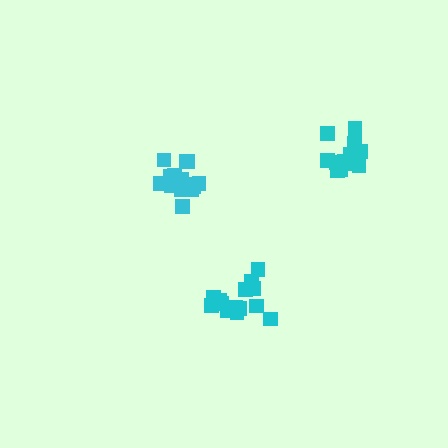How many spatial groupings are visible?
There are 3 spatial groupings.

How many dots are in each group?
Group 1: 16 dots, Group 2: 13 dots, Group 3: 15 dots (44 total).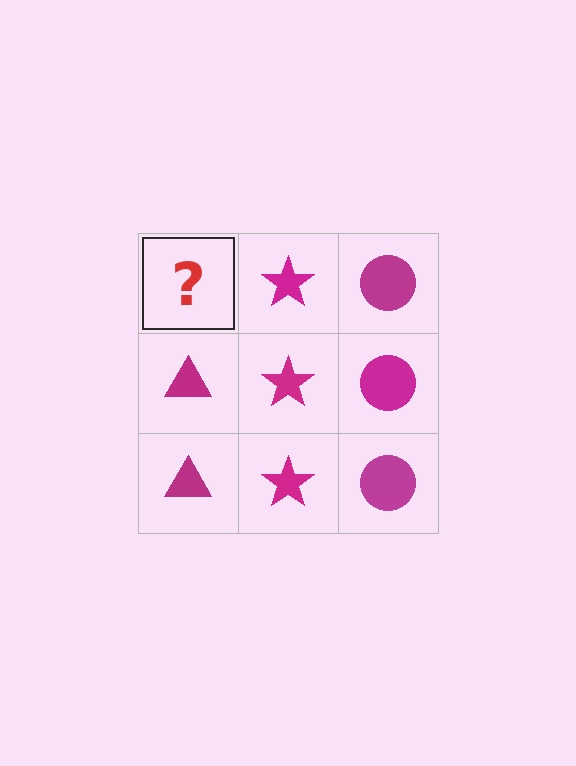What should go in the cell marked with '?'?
The missing cell should contain a magenta triangle.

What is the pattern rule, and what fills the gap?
The rule is that each column has a consistent shape. The gap should be filled with a magenta triangle.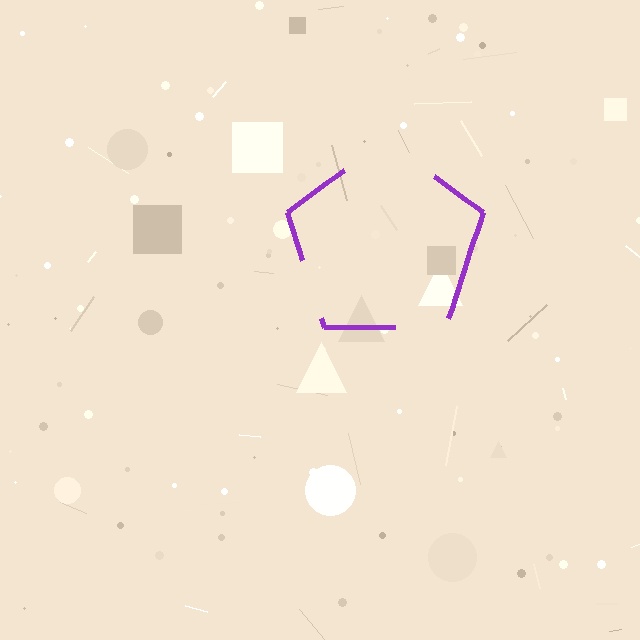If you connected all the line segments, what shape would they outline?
They would outline a pentagon.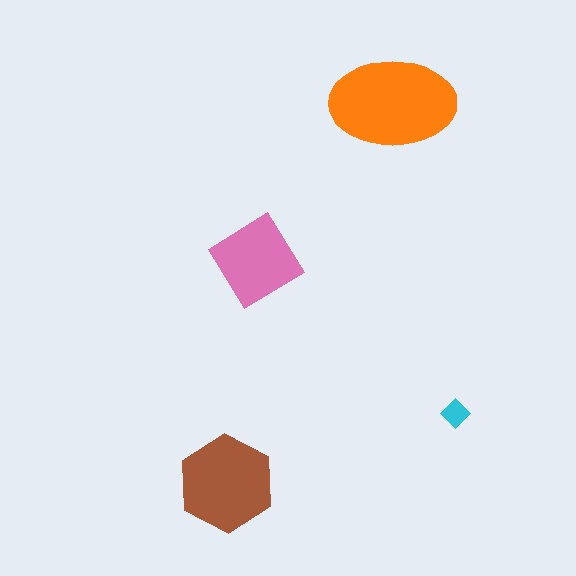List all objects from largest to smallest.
The orange ellipse, the brown hexagon, the pink diamond, the cyan diamond.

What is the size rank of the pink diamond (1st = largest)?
3rd.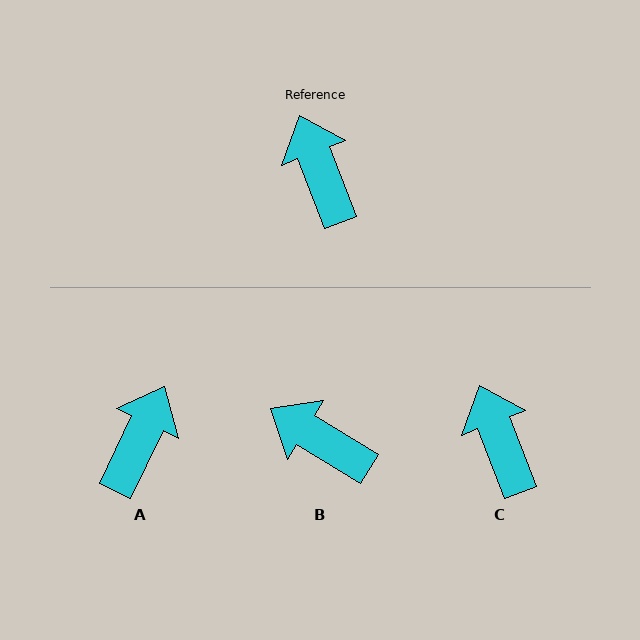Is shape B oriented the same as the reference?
No, it is off by about 37 degrees.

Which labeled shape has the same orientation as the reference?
C.